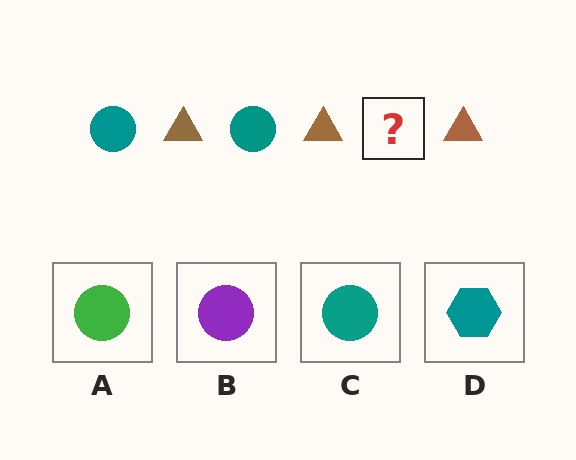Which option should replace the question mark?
Option C.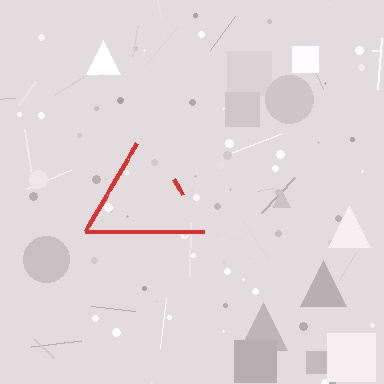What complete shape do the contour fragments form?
The contour fragments form a triangle.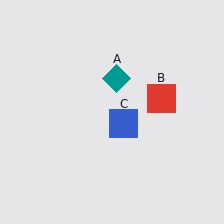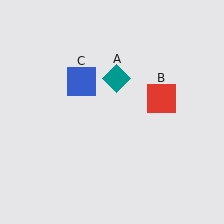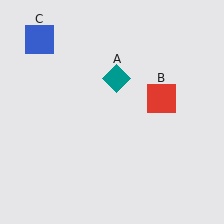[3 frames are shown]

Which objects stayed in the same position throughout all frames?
Teal diamond (object A) and red square (object B) remained stationary.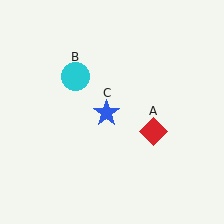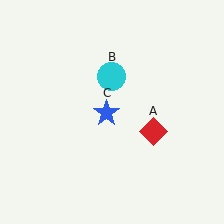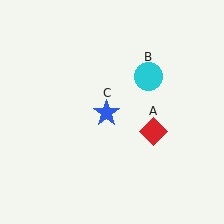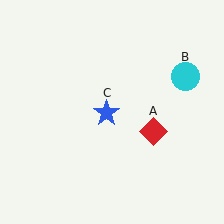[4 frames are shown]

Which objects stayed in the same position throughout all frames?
Red diamond (object A) and blue star (object C) remained stationary.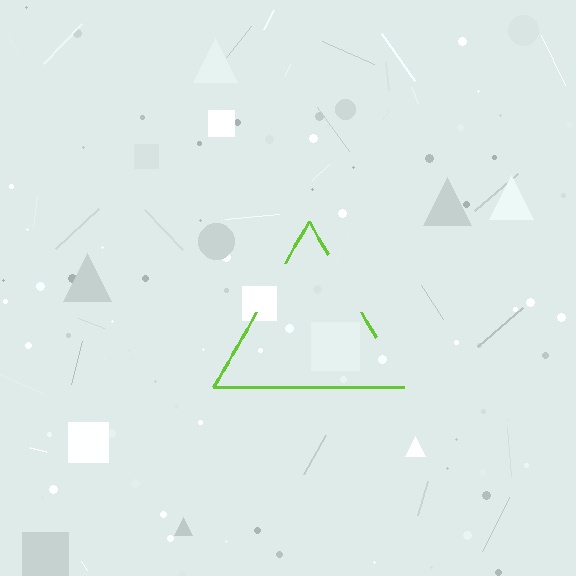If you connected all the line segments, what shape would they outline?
They would outline a triangle.